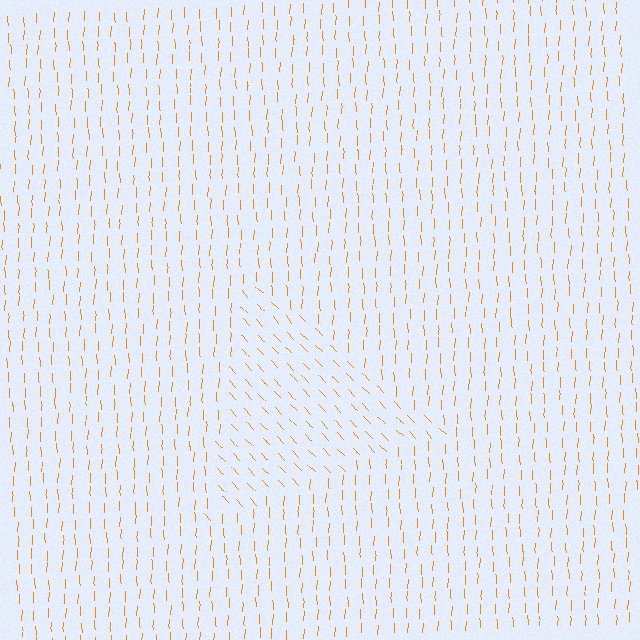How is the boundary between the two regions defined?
The boundary is defined purely by a change in line orientation (approximately 45 degrees difference). All lines are the same color and thickness.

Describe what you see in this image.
The image is filled with small orange line segments. A triangle region in the image has lines oriented differently from the surrounding lines, creating a visible texture boundary.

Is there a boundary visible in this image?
Yes, there is a texture boundary formed by a change in line orientation.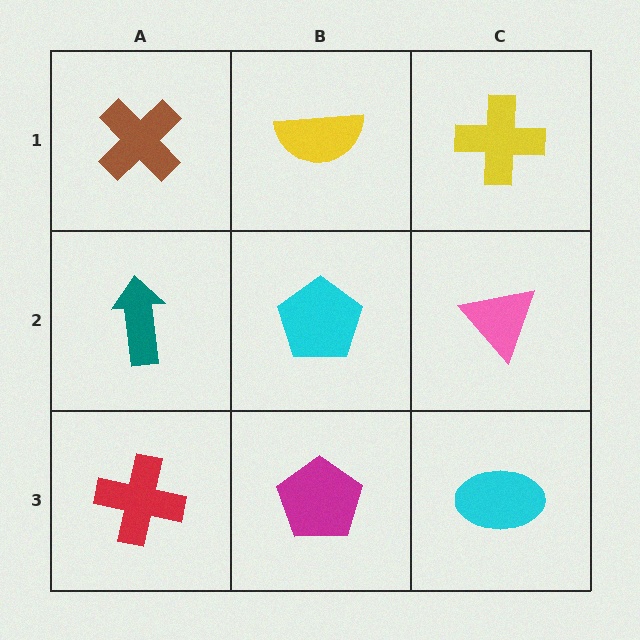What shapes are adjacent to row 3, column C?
A pink triangle (row 2, column C), a magenta pentagon (row 3, column B).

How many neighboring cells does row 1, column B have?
3.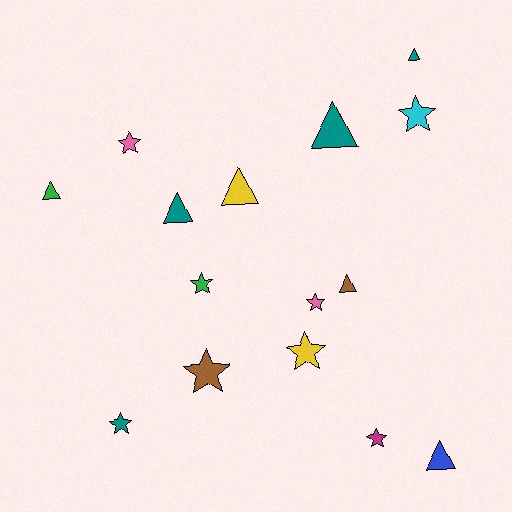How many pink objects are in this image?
There are 2 pink objects.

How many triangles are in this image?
There are 7 triangles.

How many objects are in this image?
There are 15 objects.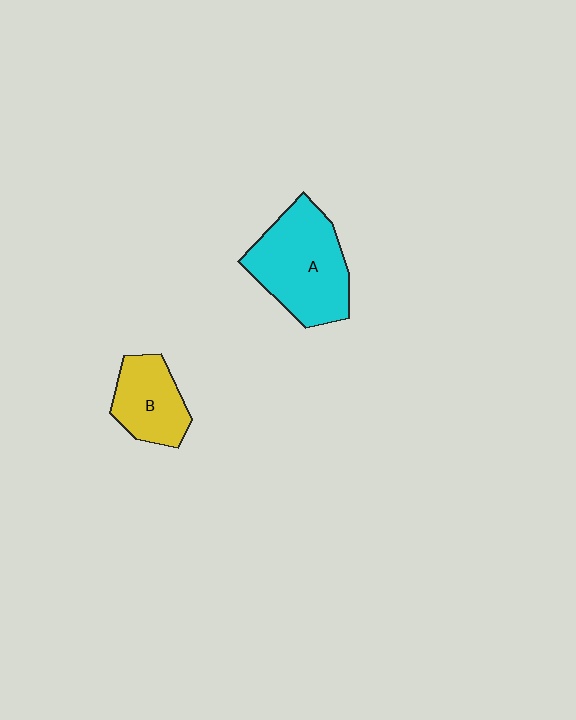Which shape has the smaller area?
Shape B (yellow).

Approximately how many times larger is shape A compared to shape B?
Approximately 1.7 times.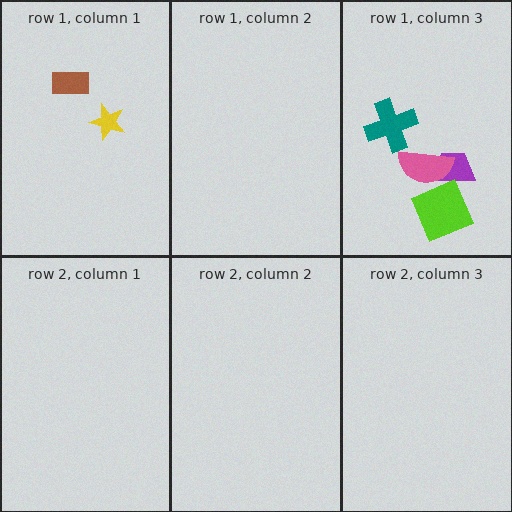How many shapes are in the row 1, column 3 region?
4.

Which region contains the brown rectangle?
The row 1, column 1 region.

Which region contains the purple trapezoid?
The row 1, column 3 region.